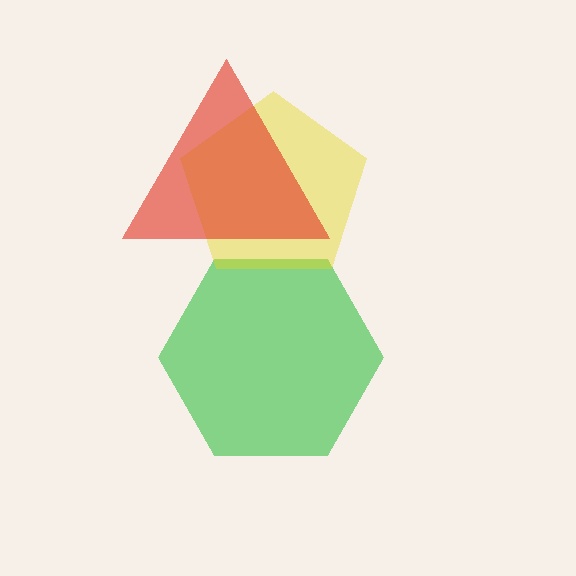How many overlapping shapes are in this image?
There are 3 overlapping shapes in the image.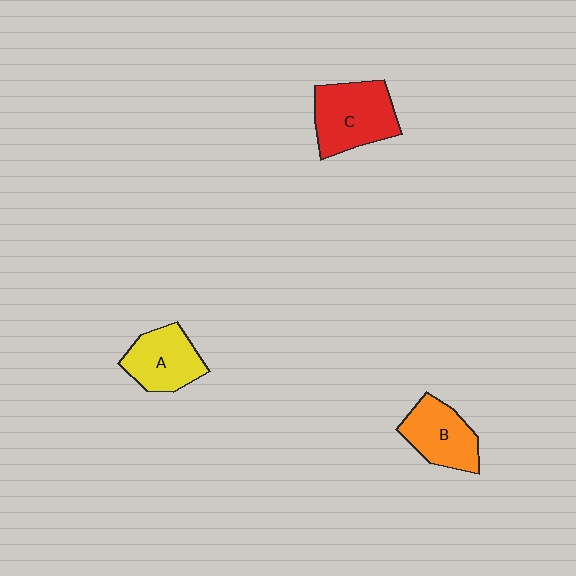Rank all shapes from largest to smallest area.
From largest to smallest: C (red), B (orange), A (yellow).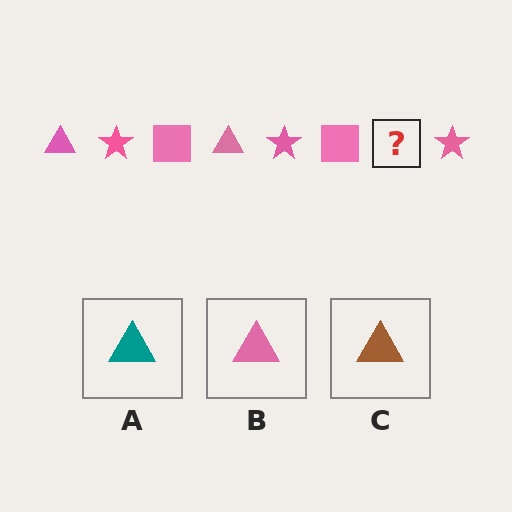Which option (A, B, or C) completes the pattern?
B.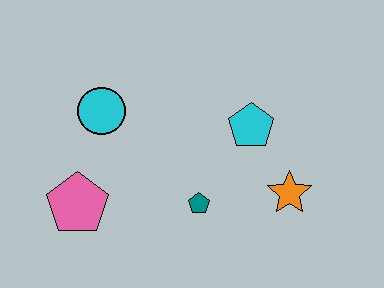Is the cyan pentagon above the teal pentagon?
Yes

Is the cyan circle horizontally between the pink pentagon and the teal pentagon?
Yes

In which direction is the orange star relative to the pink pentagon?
The orange star is to the right of the pink pentagon.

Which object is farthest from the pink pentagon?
The orange star is farthest from the pink pentagon.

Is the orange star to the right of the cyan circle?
Yes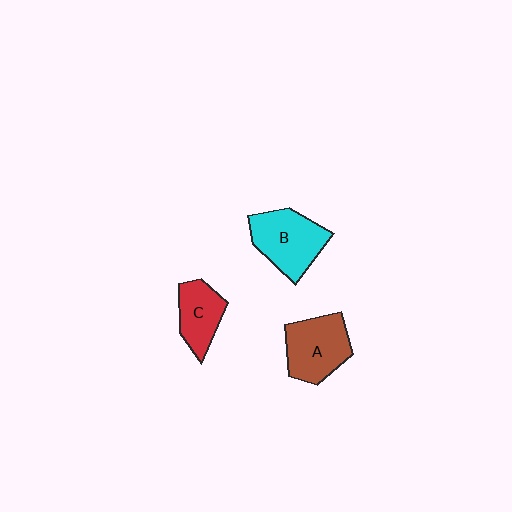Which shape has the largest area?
Shape B (cyan).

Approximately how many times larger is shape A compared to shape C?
Approximately 1.4 times.